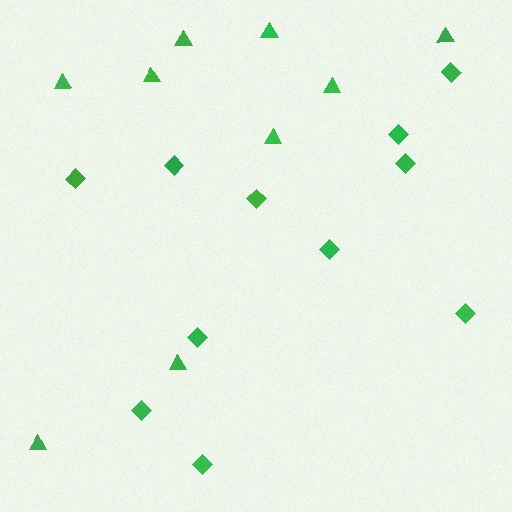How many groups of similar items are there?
There are 2 groups: one group of triangles (9) and one group of diamonds (11).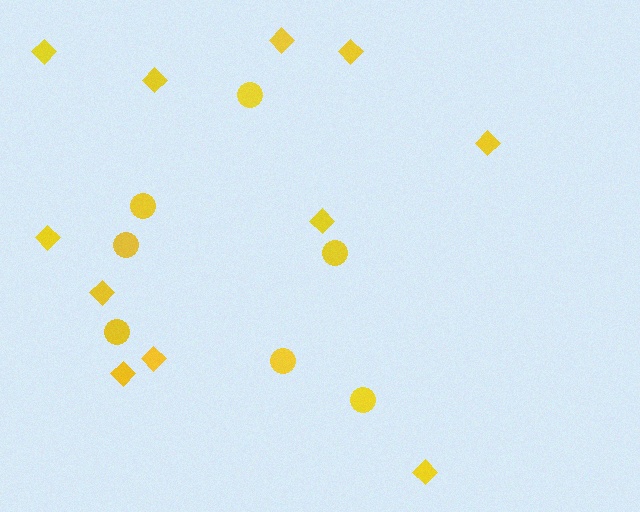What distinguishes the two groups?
There are 2 groups: one group of diamonds (11) and one group of circles (7).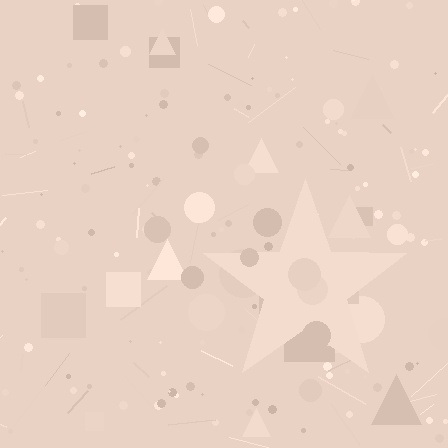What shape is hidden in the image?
A star is hidden in the image.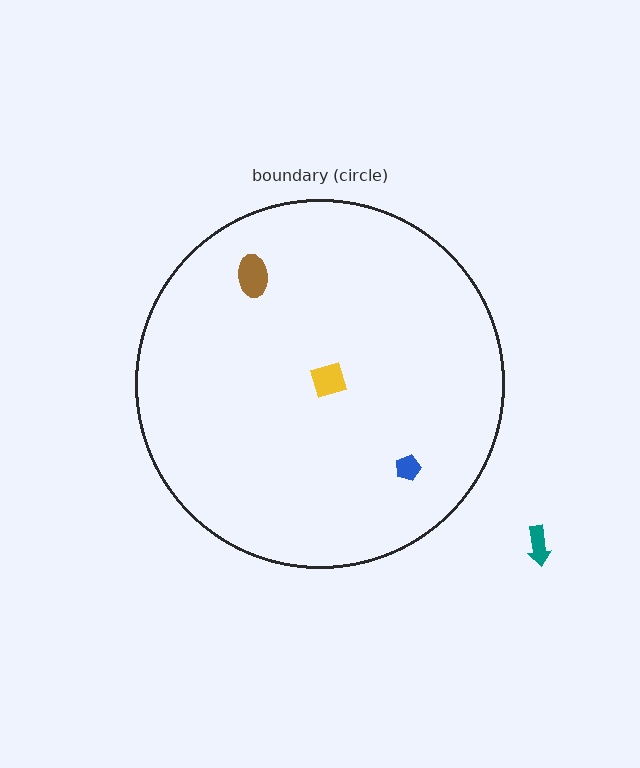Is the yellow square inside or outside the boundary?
Inside.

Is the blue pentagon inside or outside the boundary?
Inside.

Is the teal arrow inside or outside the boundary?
Outside.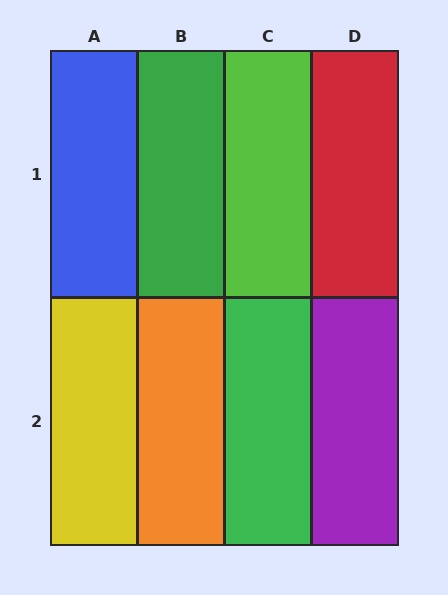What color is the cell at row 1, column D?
Red.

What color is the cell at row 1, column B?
Green.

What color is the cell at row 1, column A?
Blue.